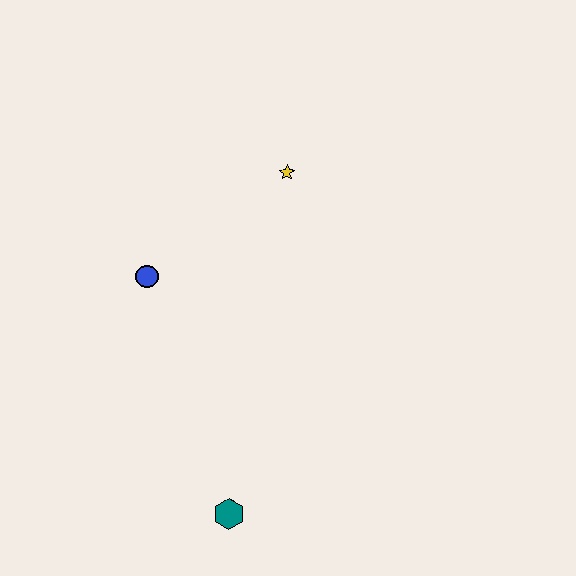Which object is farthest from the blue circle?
The teal hexagon is farthest from the blue circle.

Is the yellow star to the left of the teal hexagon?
No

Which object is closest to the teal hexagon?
The blue circle is closest to the teal hexagon.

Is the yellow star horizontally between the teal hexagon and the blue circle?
No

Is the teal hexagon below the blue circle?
Yes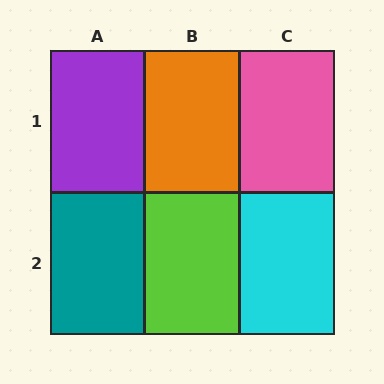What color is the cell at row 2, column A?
Teal.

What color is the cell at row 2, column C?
Cyan.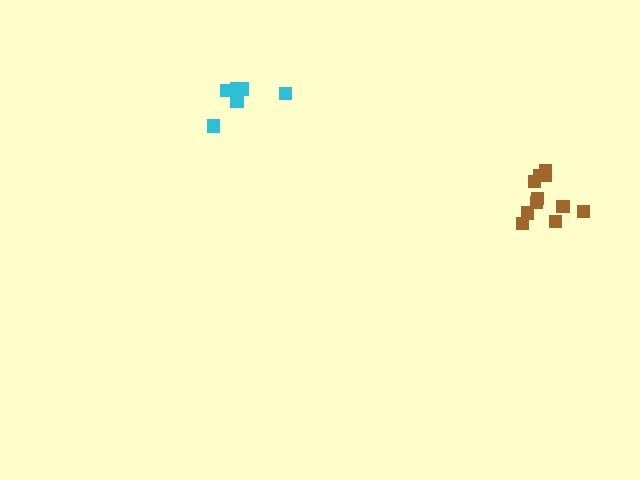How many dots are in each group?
Group 1: 6 dots, Group 2: 11 dots (17 total).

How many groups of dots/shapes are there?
There are 2 groups.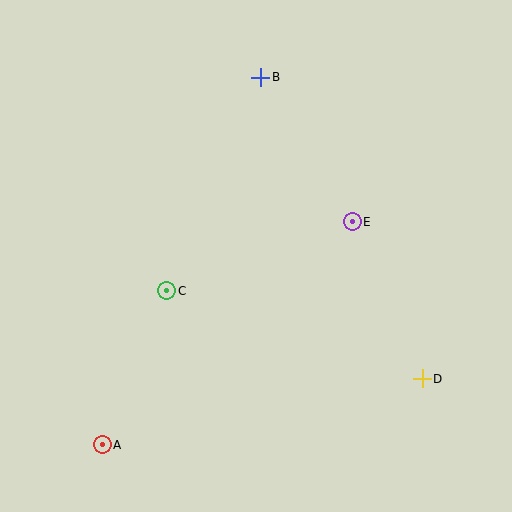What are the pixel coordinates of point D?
Point D is at (422, 379).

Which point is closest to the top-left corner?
Point B is closest to the top-left corner.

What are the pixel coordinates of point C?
Point C is at (167, 291).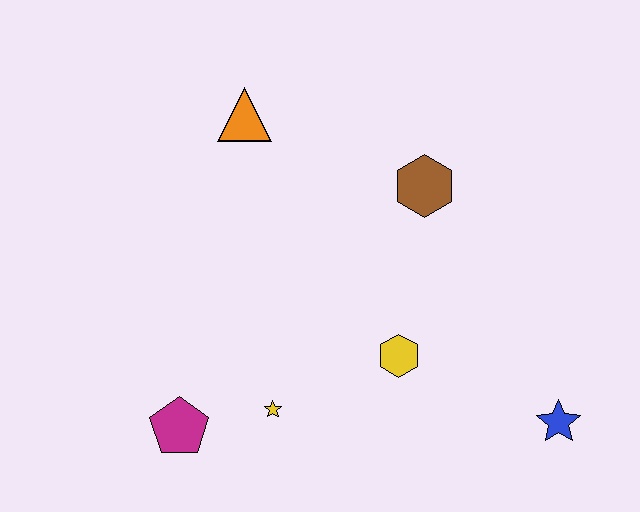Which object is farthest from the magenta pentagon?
The blue star is farthest from the magenta pentagon.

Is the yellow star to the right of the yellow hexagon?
No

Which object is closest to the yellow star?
The magenta pentagon is closest to the yellow star.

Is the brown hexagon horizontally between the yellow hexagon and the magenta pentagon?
No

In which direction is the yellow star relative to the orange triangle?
The yellow star is below the orange triangle.